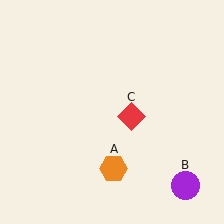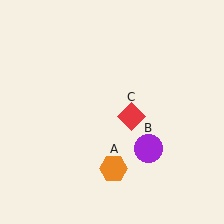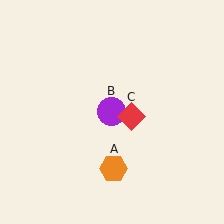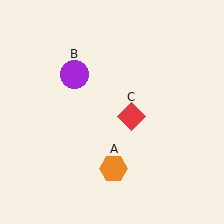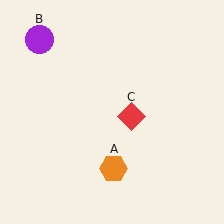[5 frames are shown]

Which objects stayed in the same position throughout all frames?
Orange hexagon (object A) and red diamond (object C) remained stationary.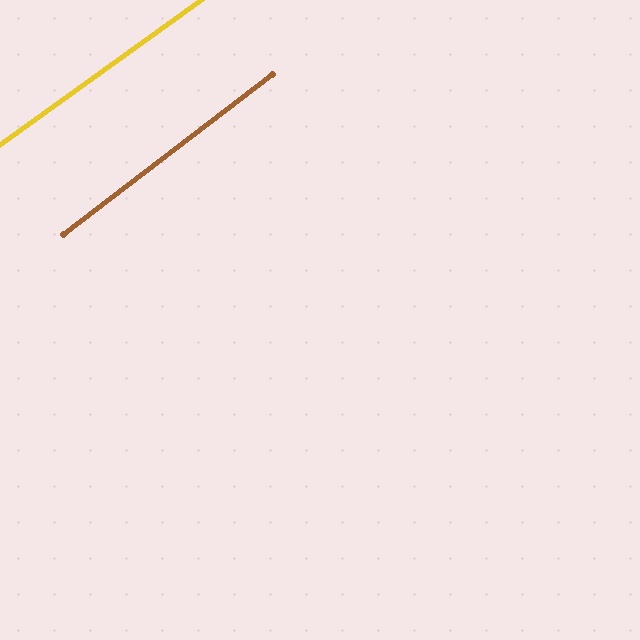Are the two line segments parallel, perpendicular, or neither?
Parallel — their directions differ by only 1.6°.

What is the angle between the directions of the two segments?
Approximately 2 degrees.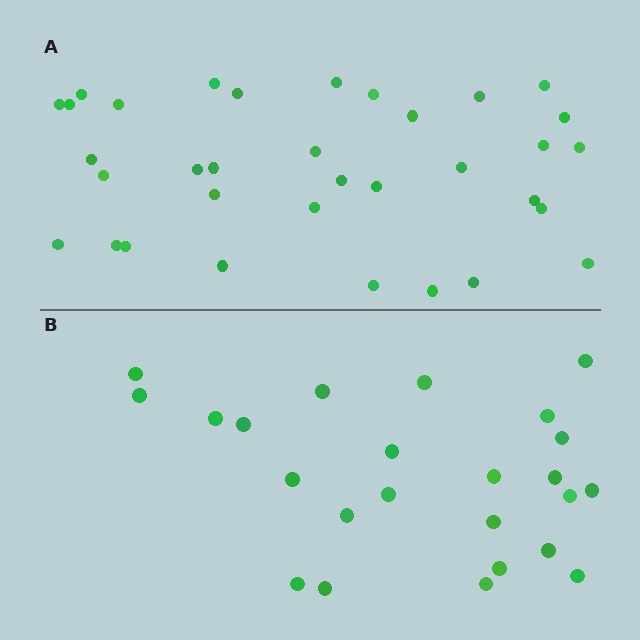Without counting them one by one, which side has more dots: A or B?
Region A (the top region) has more dots.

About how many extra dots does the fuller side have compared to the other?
Region A has roughly 10 or so more dots than region B.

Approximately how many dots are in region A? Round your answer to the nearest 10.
About 30 dots. (The exact count is 34, which rounds to 30.)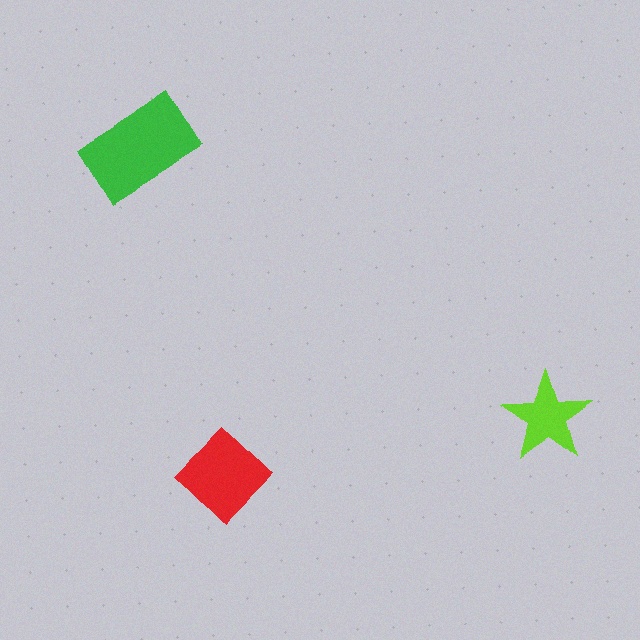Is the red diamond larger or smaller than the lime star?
Larger.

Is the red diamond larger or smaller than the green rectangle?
Smaller.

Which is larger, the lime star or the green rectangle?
The green rectangle.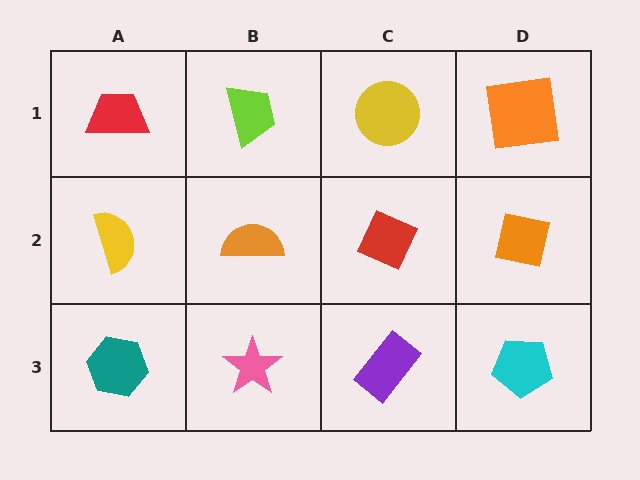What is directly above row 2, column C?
A yellow circle.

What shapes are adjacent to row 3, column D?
An orange square (row 2, column D), a purple rectangle (row 3, column C).